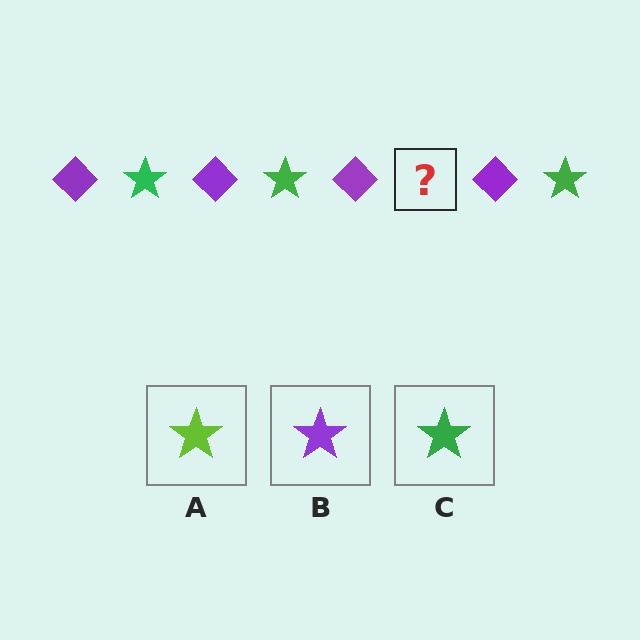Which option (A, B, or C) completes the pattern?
C.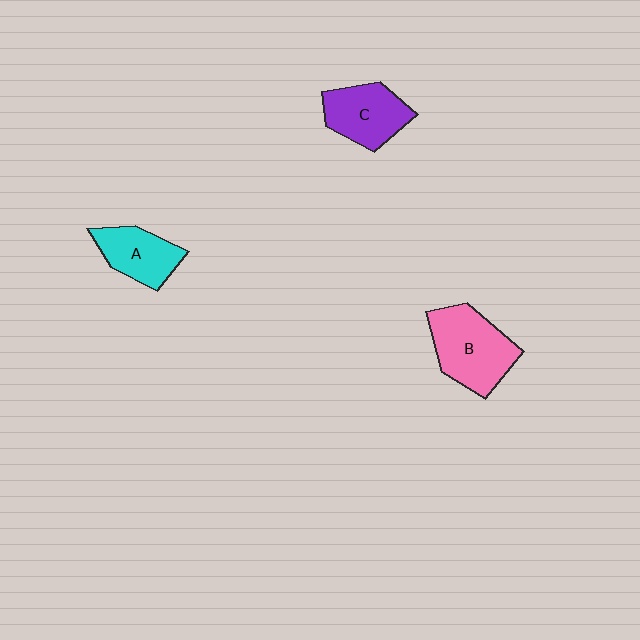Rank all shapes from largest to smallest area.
From largest to smallest: B (pink), C (purple), A (cyan).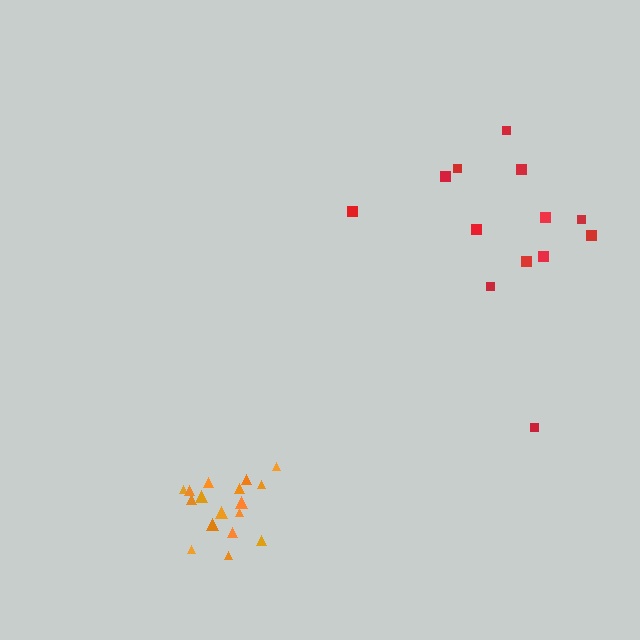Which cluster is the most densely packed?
Orange.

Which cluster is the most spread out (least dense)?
Red.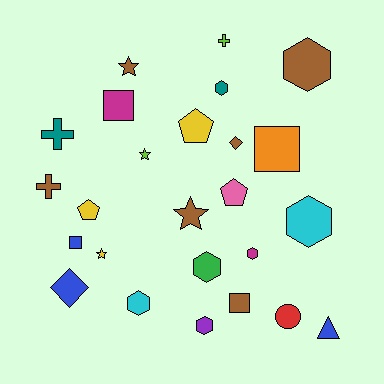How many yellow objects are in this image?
There are 3 yellow objects.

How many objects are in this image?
There are 25 objects.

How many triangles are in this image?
There is 1 triangle.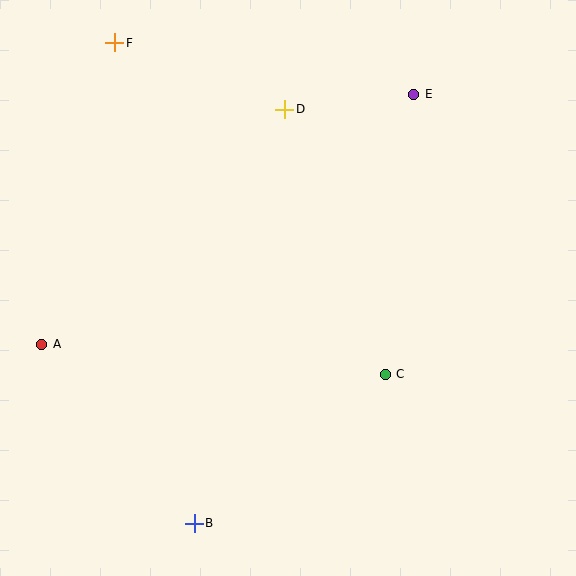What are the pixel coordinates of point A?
Point A is at (42, 344).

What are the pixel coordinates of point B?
Point B is at (194, 523).